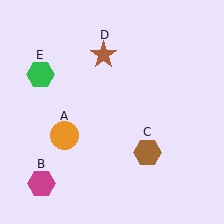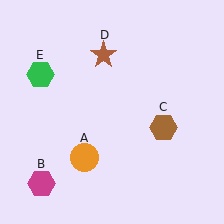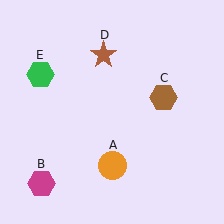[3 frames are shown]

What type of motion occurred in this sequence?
The orange circle (object A), brown hexagon (object C) rotated counterclockwise around the center of the scene.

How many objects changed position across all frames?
2 objects changed position: orange circle (object A), brown hexagon (object C).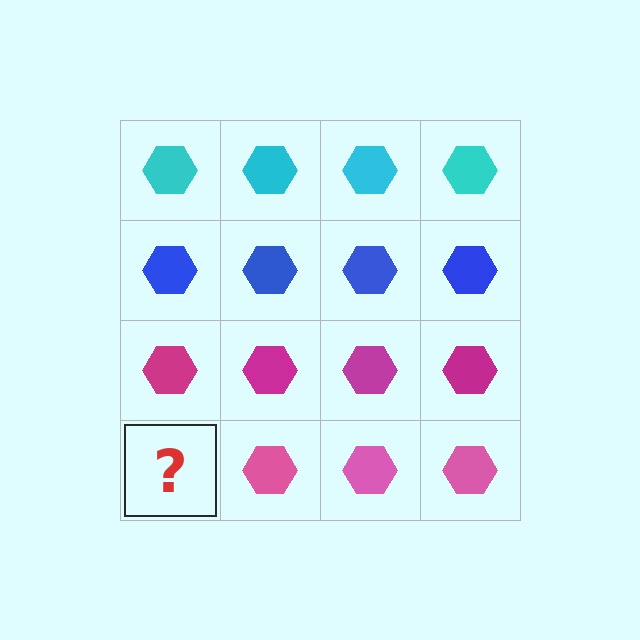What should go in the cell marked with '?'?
The missing cell should contain a pink hexagon.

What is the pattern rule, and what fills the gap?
The rule is that each row has a consistent color. The gap should be filled with a pink hexagon.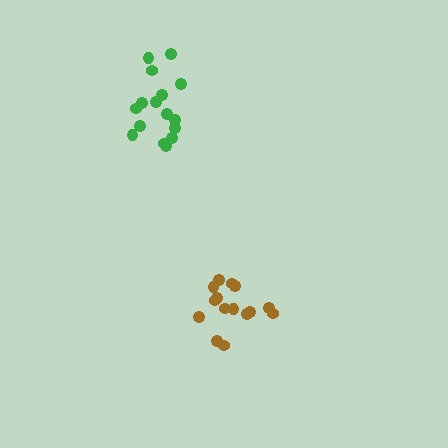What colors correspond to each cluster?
The clusters are colored: brown, green.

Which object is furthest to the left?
The green cluster is leftmost.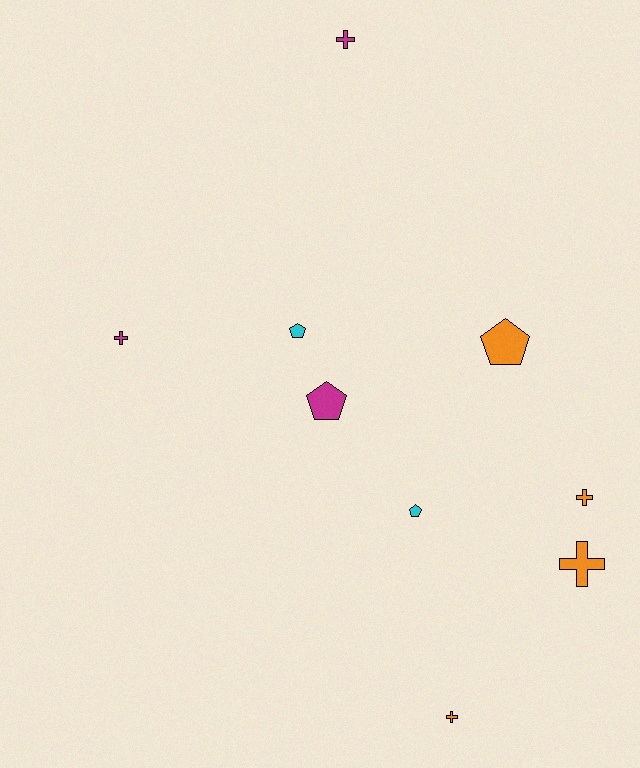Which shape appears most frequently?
Cross, with 5 objects.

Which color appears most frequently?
Orange, with 4 objects.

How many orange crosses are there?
There are 3 orange crosses.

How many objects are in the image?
There are 9 objects.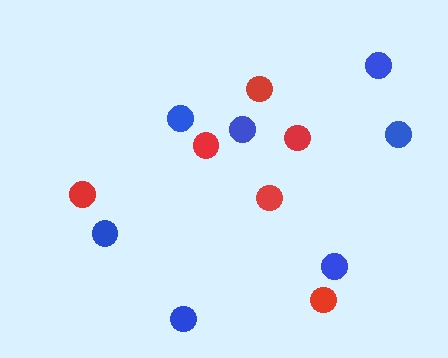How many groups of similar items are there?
There are 2 groups: one group of blue circles (7) and one group of red circles (6).